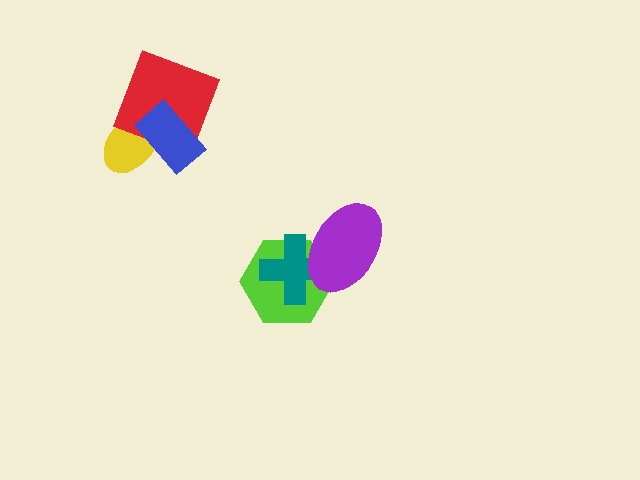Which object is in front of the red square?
The blue rectangle is in front of the red square.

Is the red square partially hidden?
Yes, it is partially covered by another shape.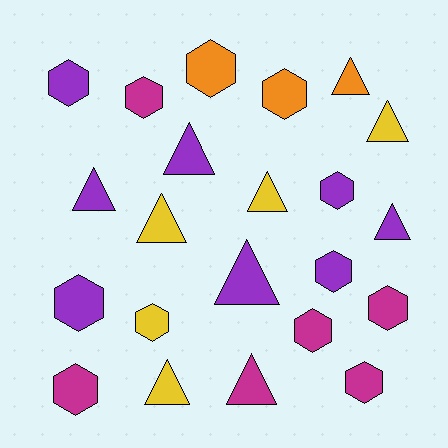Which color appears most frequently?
Purple, with 8 objects.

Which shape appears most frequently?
Hexagon, with 12 objects.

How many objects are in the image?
There are 22 objects.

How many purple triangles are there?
There are 4 purple triangles.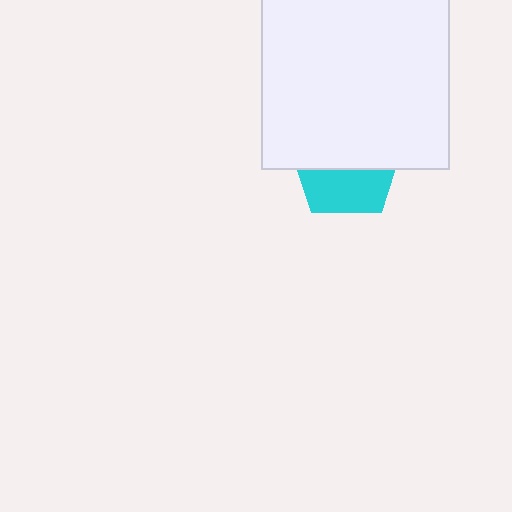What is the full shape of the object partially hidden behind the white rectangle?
The partially hidden object is a cyan pentagon.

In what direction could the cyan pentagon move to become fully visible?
The cyan pentagon could move down. That would shift it out from behind the white rectangle entirely.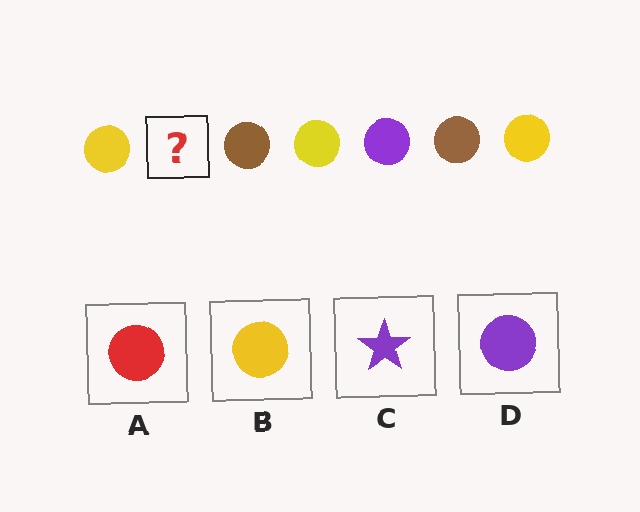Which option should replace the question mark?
Option D.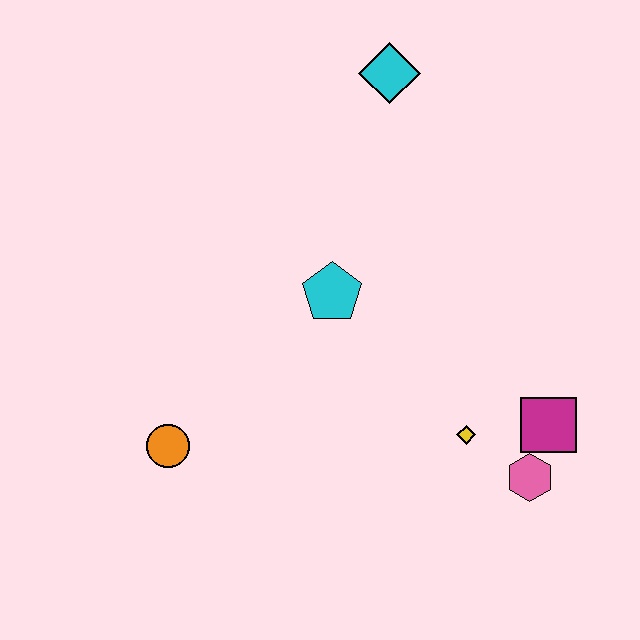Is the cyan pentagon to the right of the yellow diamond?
No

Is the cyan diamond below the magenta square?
No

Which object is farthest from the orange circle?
The cyan diamond is farthest from the orange circle.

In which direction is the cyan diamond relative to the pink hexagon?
The cyan diamond is above the pink hexagon.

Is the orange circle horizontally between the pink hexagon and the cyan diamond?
No